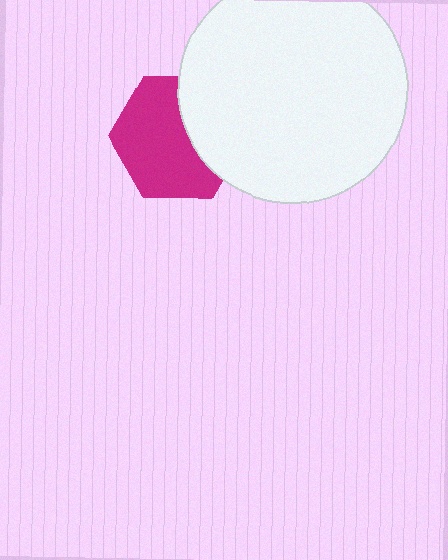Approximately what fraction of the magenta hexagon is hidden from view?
Roughly 35% of the magenta hexagon is hidden behind the white circle.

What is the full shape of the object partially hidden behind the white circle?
The partially hidden object is a magenta hexagon.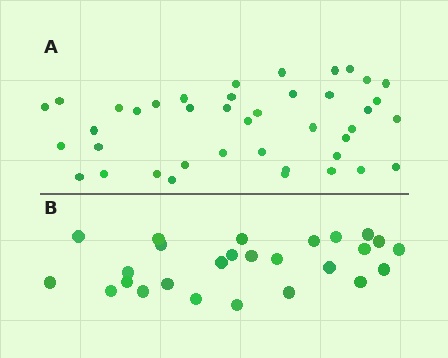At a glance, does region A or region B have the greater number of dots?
Region A (the top region) has more dots.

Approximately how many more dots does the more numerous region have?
Region A has approximately 15 more dots than region B.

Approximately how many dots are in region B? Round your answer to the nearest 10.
About 30 dots. (The exact count is 26, which rounds to 30.)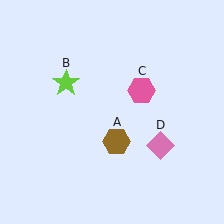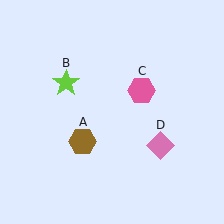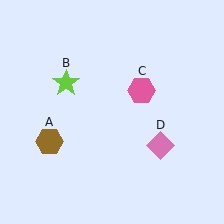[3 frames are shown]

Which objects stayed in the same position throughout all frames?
Lime star (object B) and pink hexagon (object C) and pink diamond (object D) remained stationary.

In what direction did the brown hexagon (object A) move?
The brown hexagon (object A) moved left.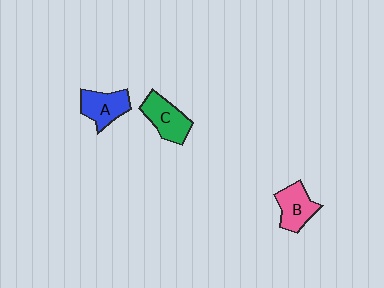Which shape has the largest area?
Shape C (green).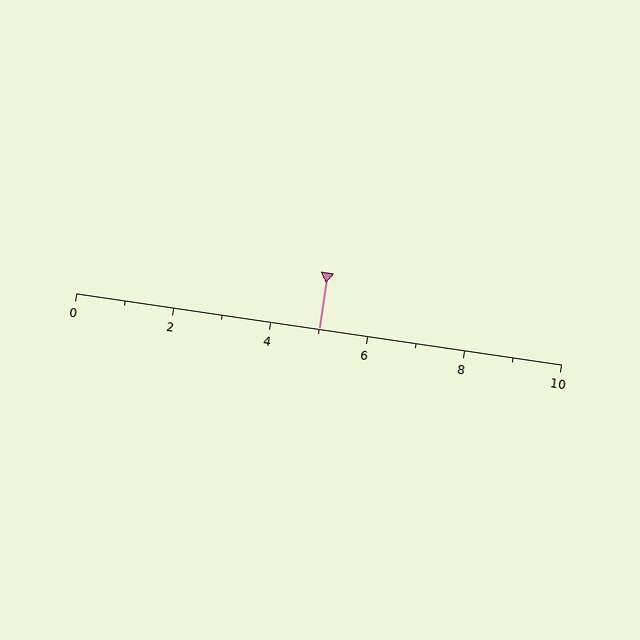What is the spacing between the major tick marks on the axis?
The major ticks are spaced 2 apart.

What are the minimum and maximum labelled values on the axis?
The axis runs from 0 to 10.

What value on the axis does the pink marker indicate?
The marker indicates approximately 5.